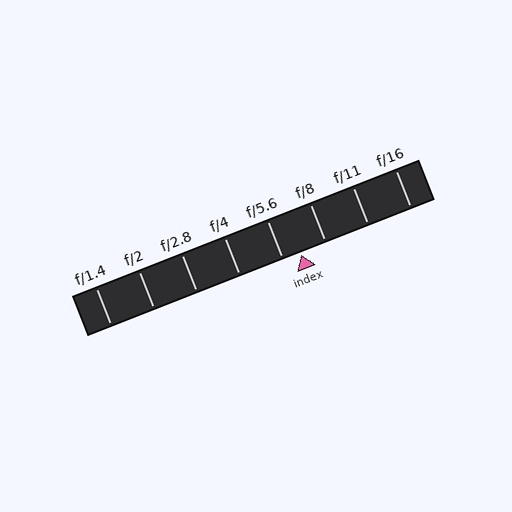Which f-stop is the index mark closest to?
The index mark is closest to f/5.6.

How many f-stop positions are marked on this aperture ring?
There are 8 f-stop positions marked.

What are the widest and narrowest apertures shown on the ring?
The widest aperture shown is f/1.4 and the narrowest is f/16.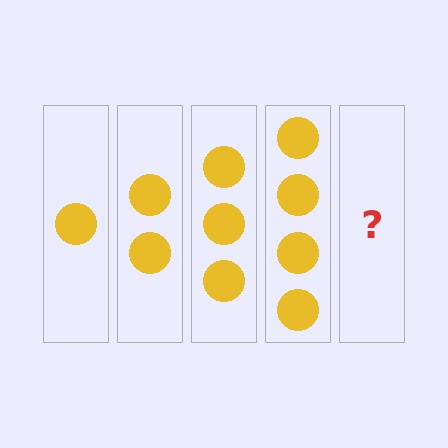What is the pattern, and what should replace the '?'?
The pattern is that each step adds one more circle. The '?' should be 5 circles.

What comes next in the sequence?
The next element should be 5 circles.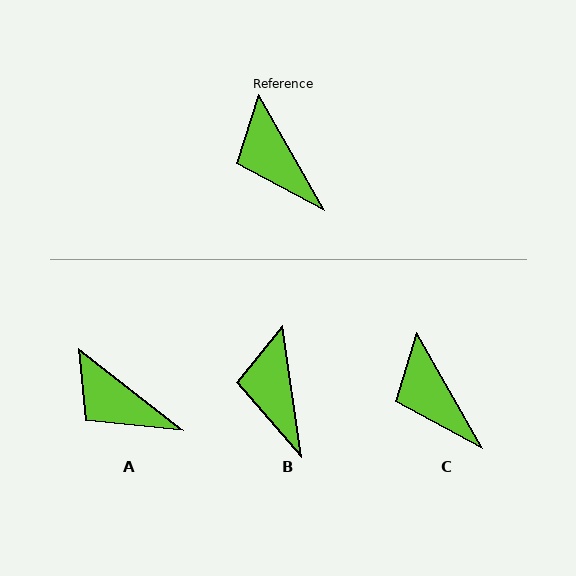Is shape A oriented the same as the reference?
No, it is off by about 23 degrees.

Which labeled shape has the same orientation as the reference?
C.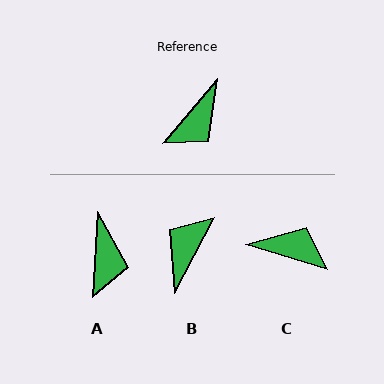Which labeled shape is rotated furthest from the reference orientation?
B, about 167 degrees away.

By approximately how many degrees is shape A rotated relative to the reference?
Approximately 37 degrees counter-clockwise.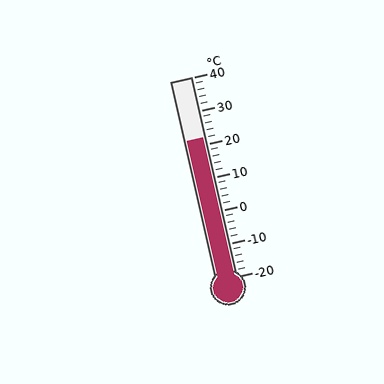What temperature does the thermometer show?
The thermometer shows approximately 22°C.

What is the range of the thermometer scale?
The thermometer scale ranges from -20°C to 40°C.